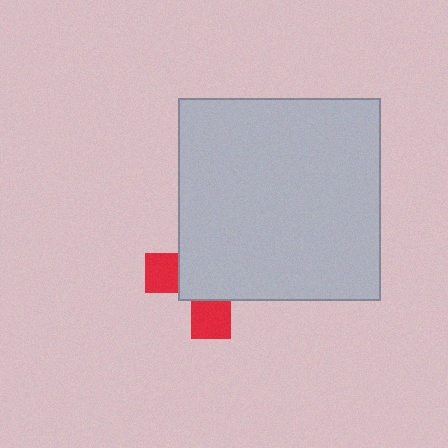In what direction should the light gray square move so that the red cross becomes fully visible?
The light gray square should move toward the upper-right. That is the shortest direction to clear the overlap and leave the red cross fully visible.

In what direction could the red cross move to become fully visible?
The red cross could move toward the lower-left. That would shift it out from behind the light gray square entirely.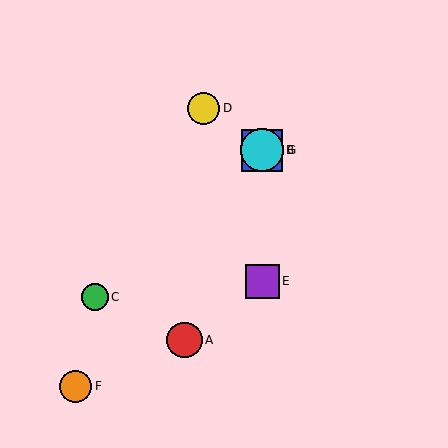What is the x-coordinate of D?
Object D is at x≈204.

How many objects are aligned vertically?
3 objects (B, E, G) are aligned vertically.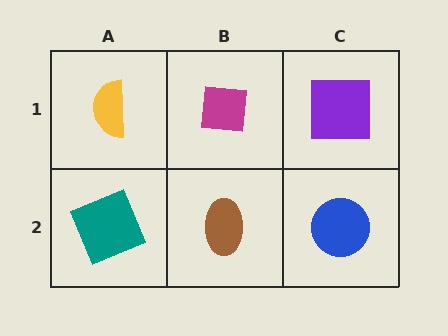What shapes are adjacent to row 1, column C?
A blue circle (row 2, column C), a magenta square (row 1, column B).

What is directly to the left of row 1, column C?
A magenta square.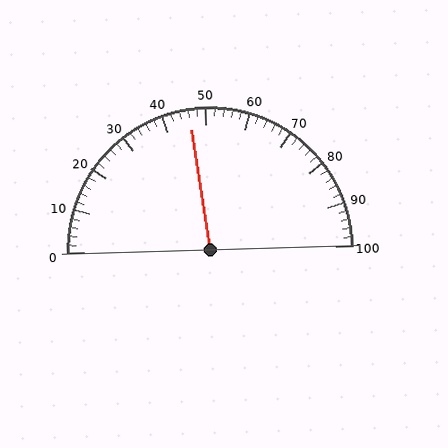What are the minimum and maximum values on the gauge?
The gauge ranges from 0 to 100.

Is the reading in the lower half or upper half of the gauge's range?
The reading is in the lower half of the range (0 to 100).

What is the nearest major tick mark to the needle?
The nearest major tick mark is 50.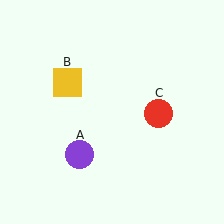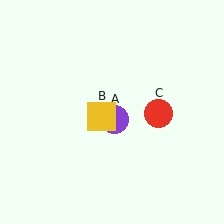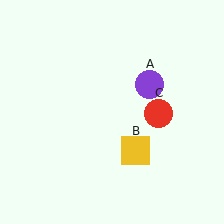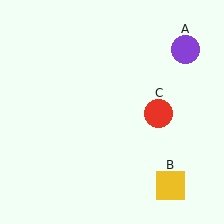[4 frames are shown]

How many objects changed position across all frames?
2 objects changed position: purple circle (object A), yellow square (object B).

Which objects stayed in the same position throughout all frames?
Red circle (object C) remained stationary.